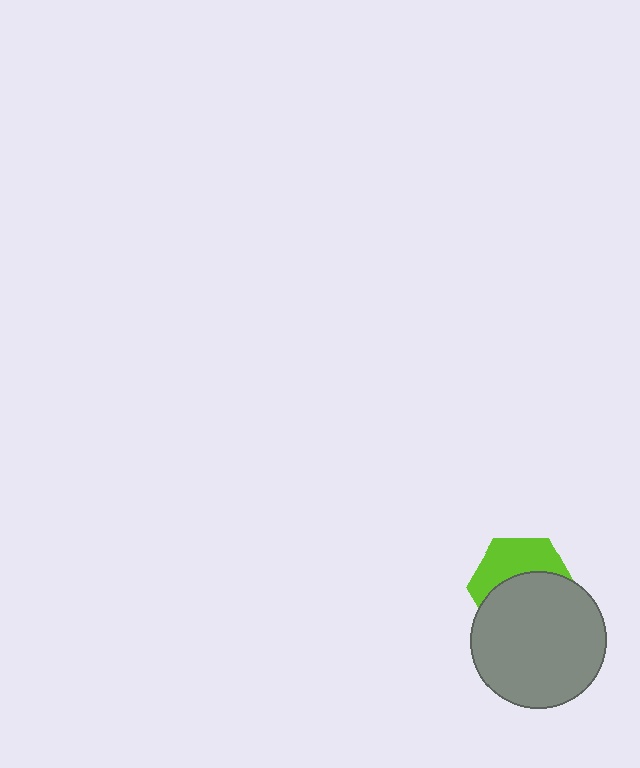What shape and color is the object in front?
The object in front is a gray circle.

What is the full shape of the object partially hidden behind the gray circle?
The partially hidden object is a lime hexagon.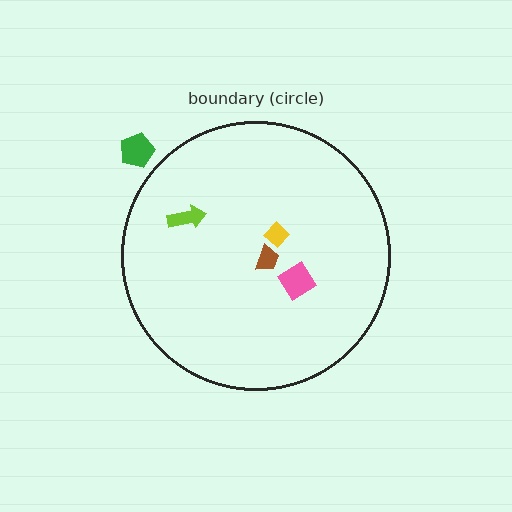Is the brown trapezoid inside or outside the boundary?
Inside.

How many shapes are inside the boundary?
4 inside, 1 outside.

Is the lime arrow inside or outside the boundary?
Inside.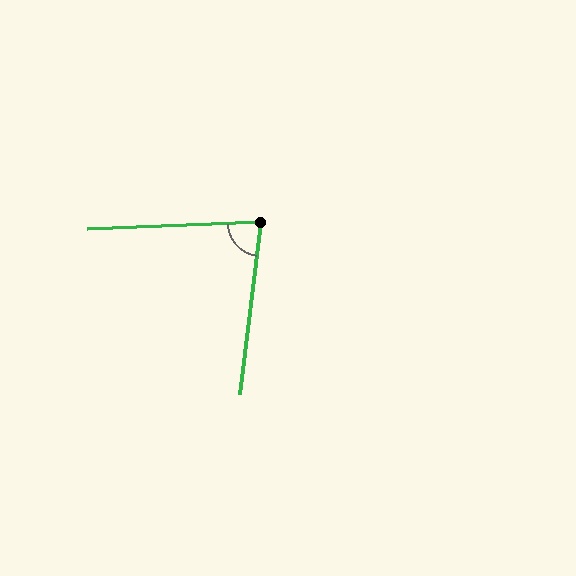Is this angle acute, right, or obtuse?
It is acute.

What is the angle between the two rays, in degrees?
Approximately 81 degrees.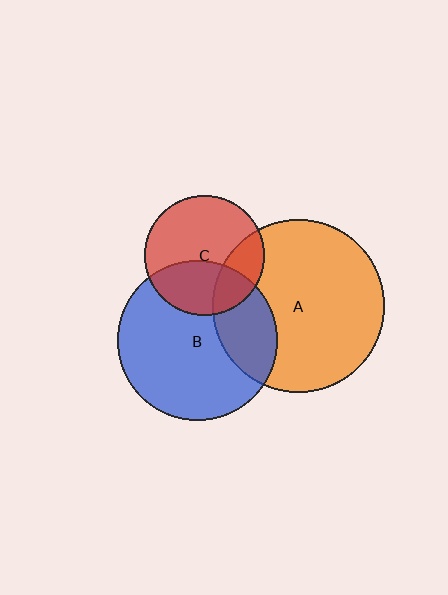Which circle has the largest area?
Circle A (orange).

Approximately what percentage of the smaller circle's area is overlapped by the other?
Approximately 25%.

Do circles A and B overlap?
Yes.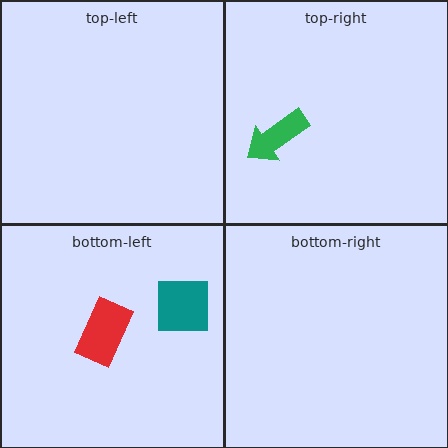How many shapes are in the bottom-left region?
2.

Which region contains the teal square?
The bottom-left region.